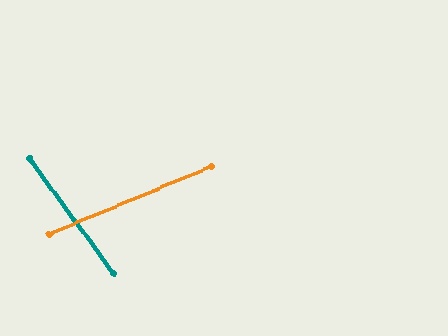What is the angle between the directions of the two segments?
Approximately 77 degrees.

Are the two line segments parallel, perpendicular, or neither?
Neither parallel nor perpendicular — they differ by about 77°.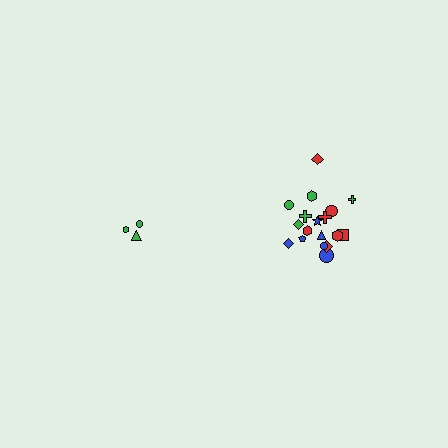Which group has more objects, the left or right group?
The right group.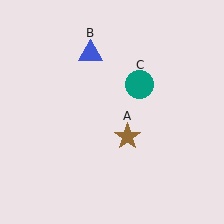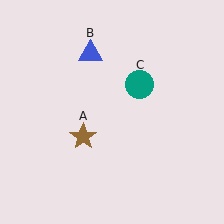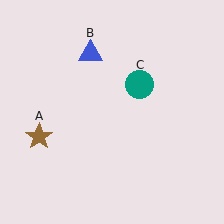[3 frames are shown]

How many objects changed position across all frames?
1 object changed position: brown star (object A).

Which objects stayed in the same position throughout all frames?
Blue triangle (object B) and teal circle (object C) remained stationary.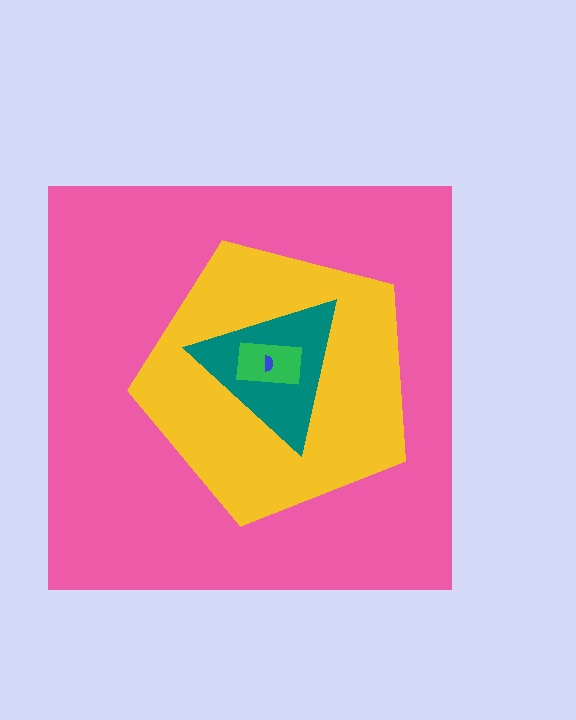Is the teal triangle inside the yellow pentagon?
Yes.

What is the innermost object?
The blue semicircle.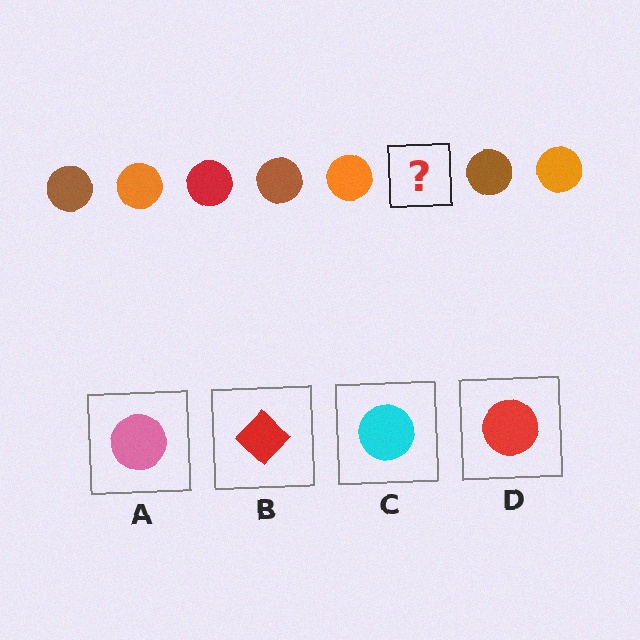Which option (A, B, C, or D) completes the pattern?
D.